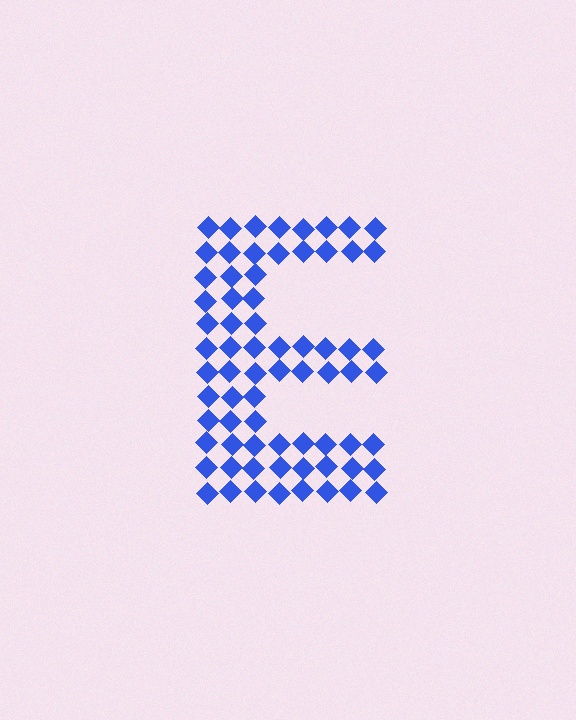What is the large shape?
The large shape is the letter E.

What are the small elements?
The small elements are diamonds.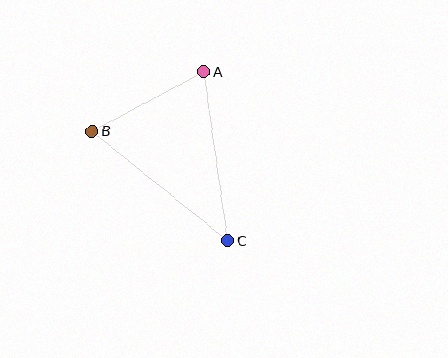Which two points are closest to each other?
Points A and B are closest to each other.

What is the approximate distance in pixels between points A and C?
The distance between A and C is approximately 170 pixels.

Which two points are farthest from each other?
Points B and C are farthest from each other.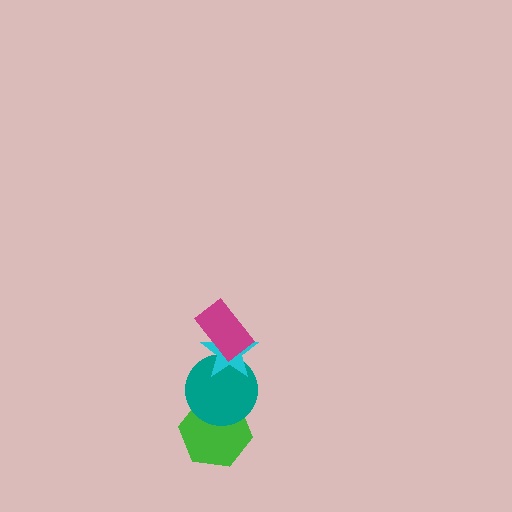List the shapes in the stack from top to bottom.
From top to bottom: the magenta rectangle, the cyan star, the teal circle, the green hexagon.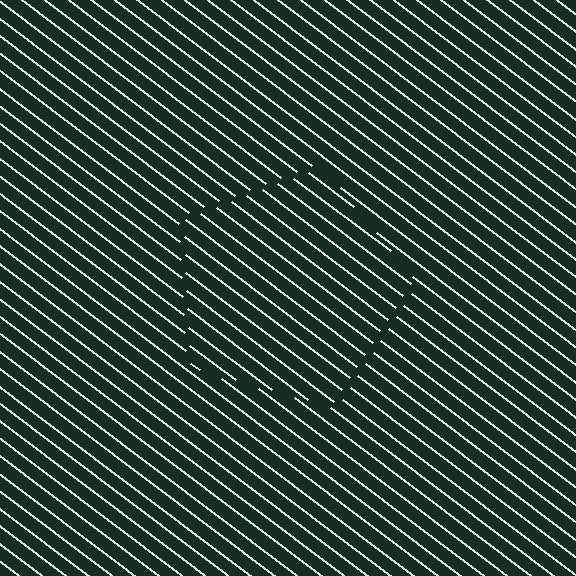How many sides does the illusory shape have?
5 sides — the line-ends trace a pentagon.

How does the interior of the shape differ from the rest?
The interior of the shape contains the same grating, shifted by half a period — the contour is defined by the phase discontinuity where line-ends from the inner and outer gratings abut.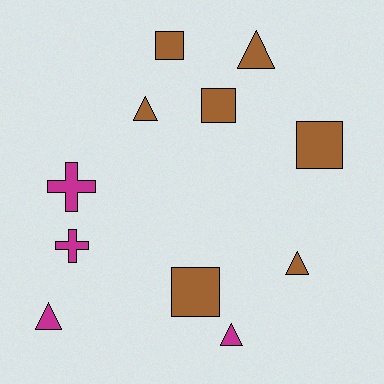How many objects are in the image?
There are 11 objects.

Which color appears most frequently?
Brown, with 7 objects.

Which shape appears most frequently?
Triangle, with 5 objects.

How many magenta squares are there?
There are no magenta squares.